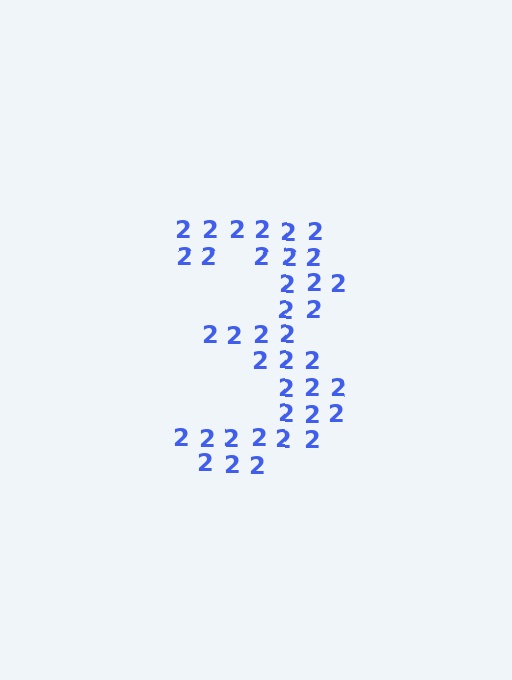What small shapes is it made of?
It is made of small digit 2's.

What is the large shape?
The large shape is the digit 3.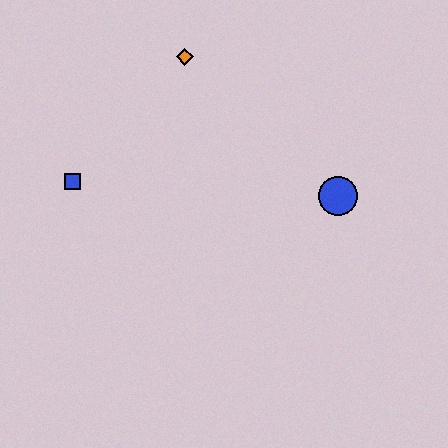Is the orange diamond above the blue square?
Yes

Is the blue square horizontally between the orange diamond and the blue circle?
No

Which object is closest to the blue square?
The orange diamond is closest to the blue square.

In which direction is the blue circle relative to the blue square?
The blue circle is to the right of the blue square.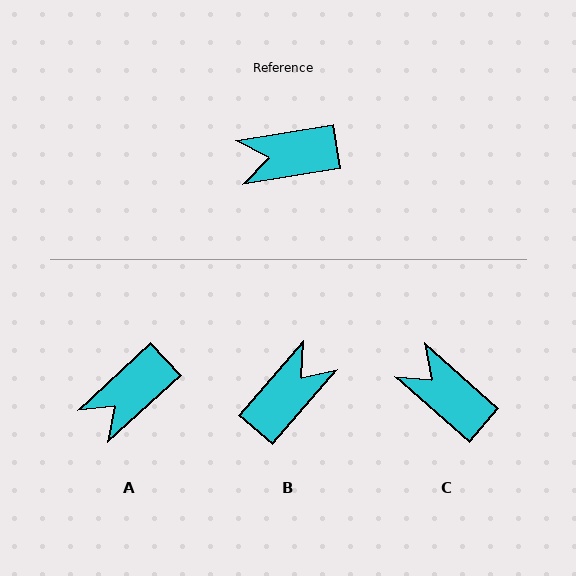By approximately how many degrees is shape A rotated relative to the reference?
Approximately 34 degrees counter-clockwise.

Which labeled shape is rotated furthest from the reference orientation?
B, about 140 degrees away.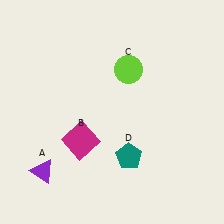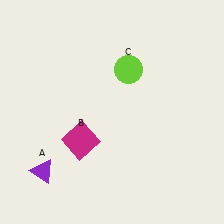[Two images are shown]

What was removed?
The teal pentagon (D) was removed in Image 2.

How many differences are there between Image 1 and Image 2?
There is 1 difference between the two images.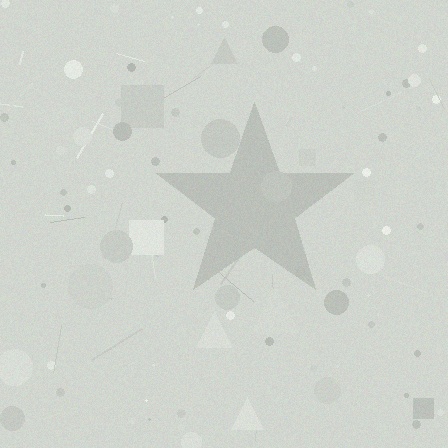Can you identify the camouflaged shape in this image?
The camouflaged shape is a star.